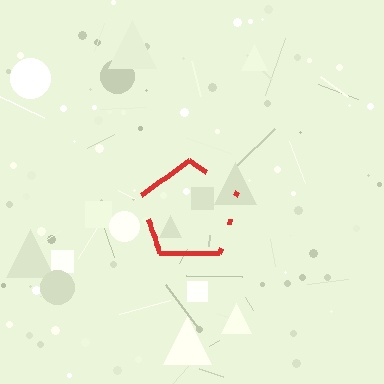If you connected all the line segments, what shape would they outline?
They would outline a pentagon.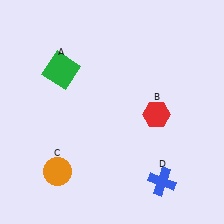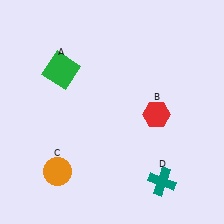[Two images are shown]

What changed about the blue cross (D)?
In Image 1, D is blue. In Image 2, it changed to teal.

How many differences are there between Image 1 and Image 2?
There is 1 difference between the two images.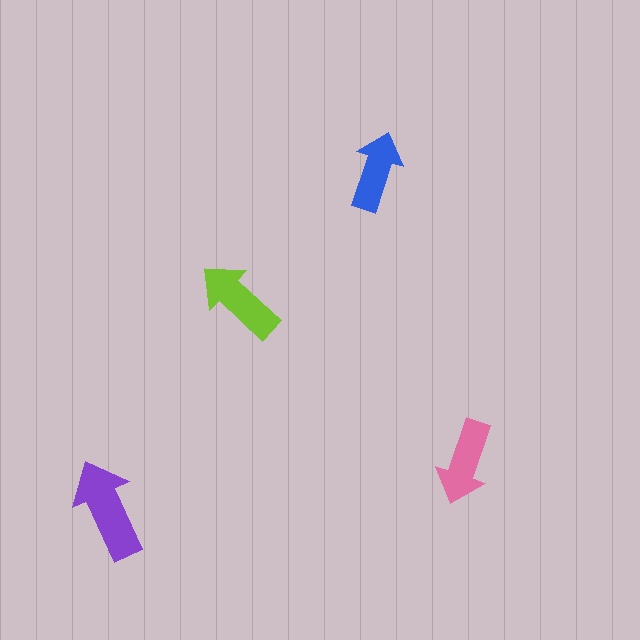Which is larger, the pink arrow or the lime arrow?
The lime one.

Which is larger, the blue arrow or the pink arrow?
The pink one.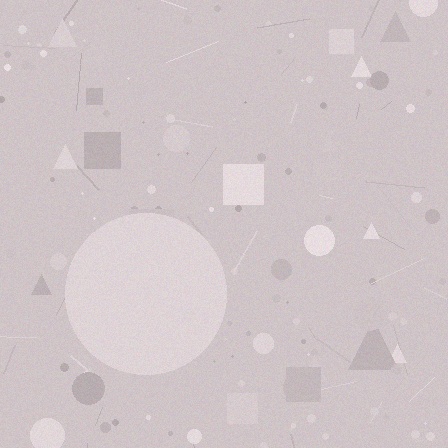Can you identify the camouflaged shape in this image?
The camouflaged shape is a circle.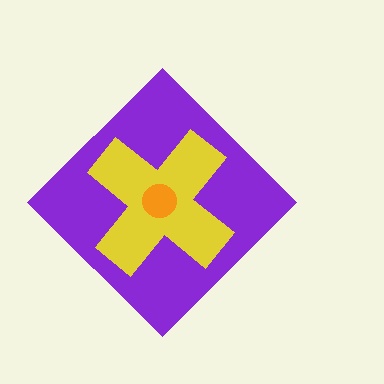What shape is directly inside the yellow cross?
The orange circle.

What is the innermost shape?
The orange circle.